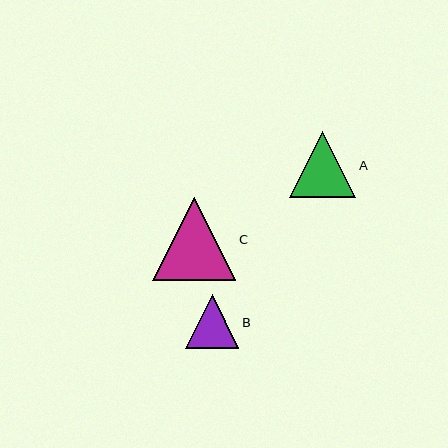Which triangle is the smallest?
Triangle B is the smallest with a size of approximately 53 pixels.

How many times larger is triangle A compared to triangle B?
Triangle A is approximately 1.2 times the size of triangle B.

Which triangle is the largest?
Triangle C is the largest with a size of approximately 83 pixels.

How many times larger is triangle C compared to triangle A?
Triangle C is approximately 1.3 times the size of triangle A.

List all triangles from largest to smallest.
From largest to smallest: C, A, B.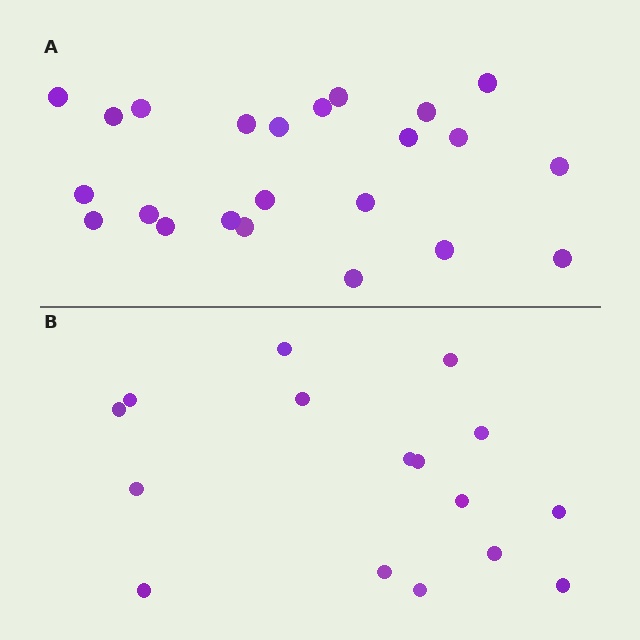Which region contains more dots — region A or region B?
Region A (the top region) has more dots.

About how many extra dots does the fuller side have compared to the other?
Region A has roughly 8 or so more dots than region B.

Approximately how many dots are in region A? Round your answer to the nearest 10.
About 20 dots. (The exact count is 23, which rounds to 20.)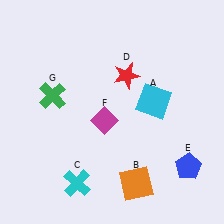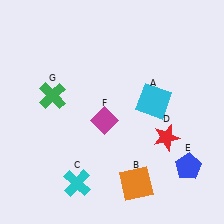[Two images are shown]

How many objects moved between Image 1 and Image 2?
1 object moved between the two images.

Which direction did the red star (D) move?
The red star (D) moved down.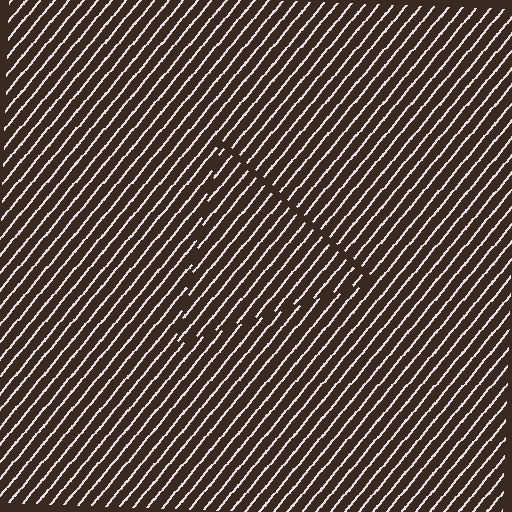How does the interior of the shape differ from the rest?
The interior of the shape contains the same grating, shifted by half a period — the contour is defined by the phase discontinuity where line-ends from the inner and outer gratings abut.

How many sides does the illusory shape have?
3 sides — the line-ends trace a triangle.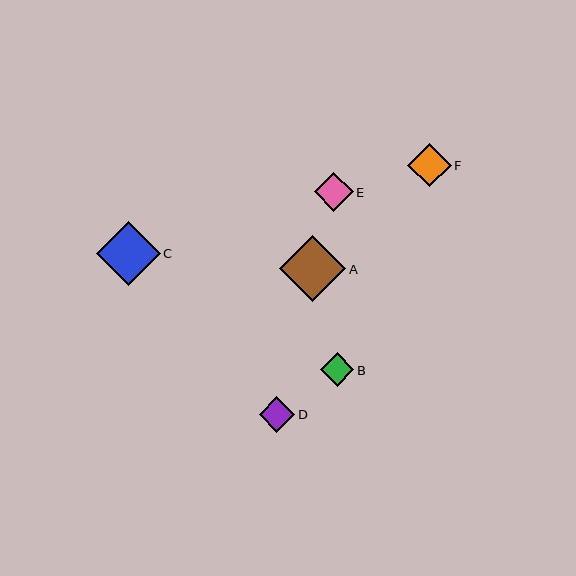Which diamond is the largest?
Diamond A is the largest with a size of approximately 66 pixels.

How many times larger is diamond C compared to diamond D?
Diamond C is approximately 1.8 times the size of diamond D.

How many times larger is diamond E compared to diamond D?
Diamond E is approximately 1.1 times the size of diamond D.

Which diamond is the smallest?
Diamond B is the smallest with a size of approximately 33 pixels.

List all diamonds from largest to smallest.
From largest to smallest: A, C, F, E, D, B.